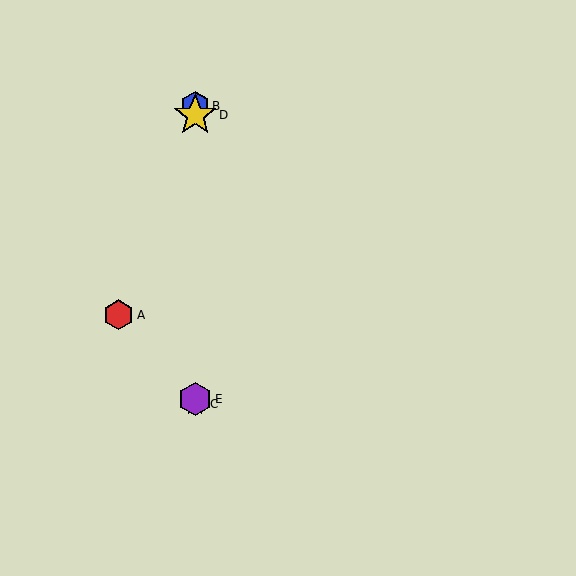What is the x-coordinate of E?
Object E is at x≈195.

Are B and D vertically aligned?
Yes, both are at x≈195.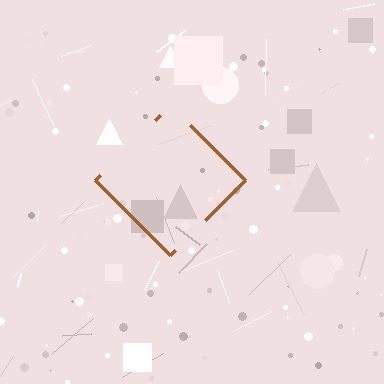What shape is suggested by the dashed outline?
The dashed outline suggests a diamond.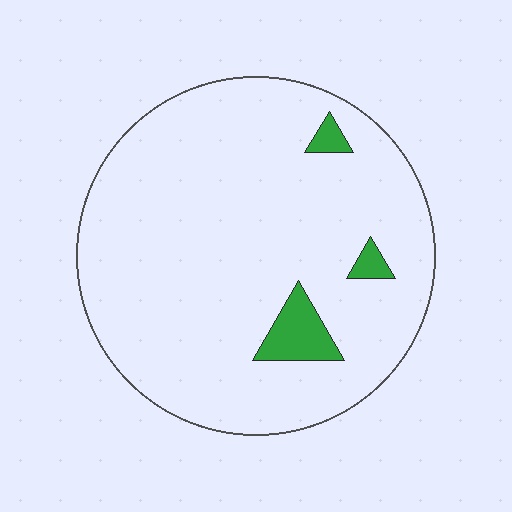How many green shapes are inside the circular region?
3.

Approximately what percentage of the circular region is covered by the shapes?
Approximately 5%.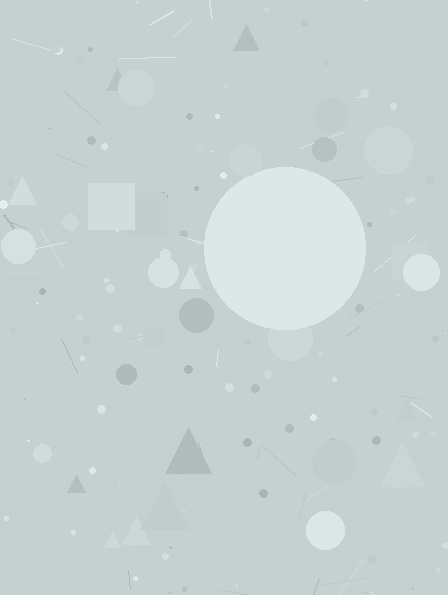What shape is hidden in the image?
A circle is hidden in the image.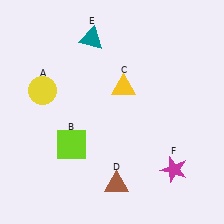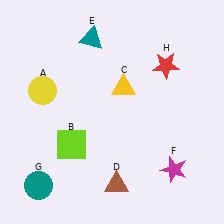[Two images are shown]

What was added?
A teal circle (G), a red star (H) were added in Image 2.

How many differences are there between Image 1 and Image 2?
There are 2 differences between the two images.